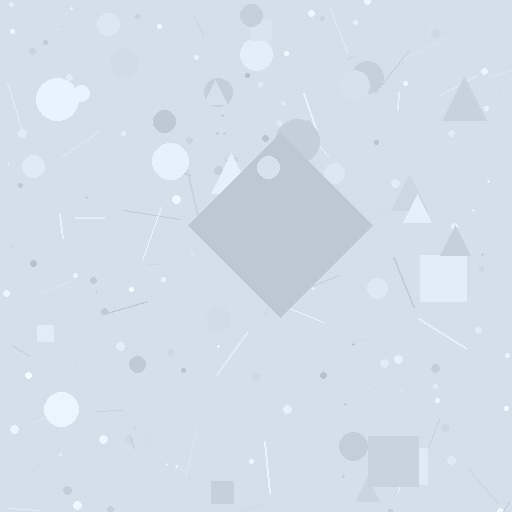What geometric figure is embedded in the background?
A diamond is embedded in the background.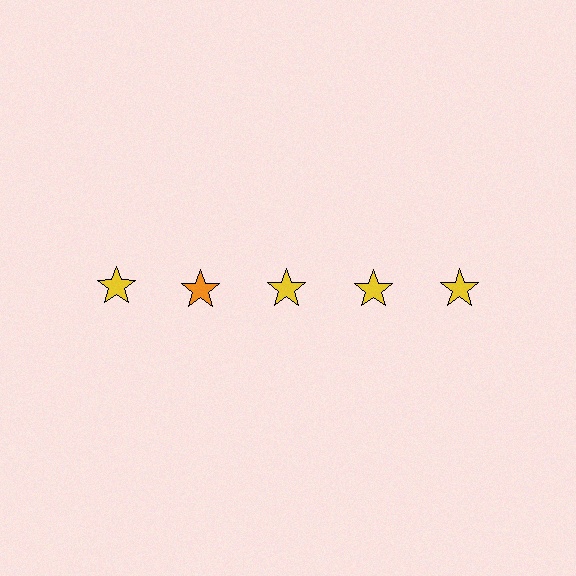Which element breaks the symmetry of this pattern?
The orange star in the top row, second from left column breaks the symmetry. All other shapes are yellow stars.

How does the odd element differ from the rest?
It has a different color: orange instead of yellow.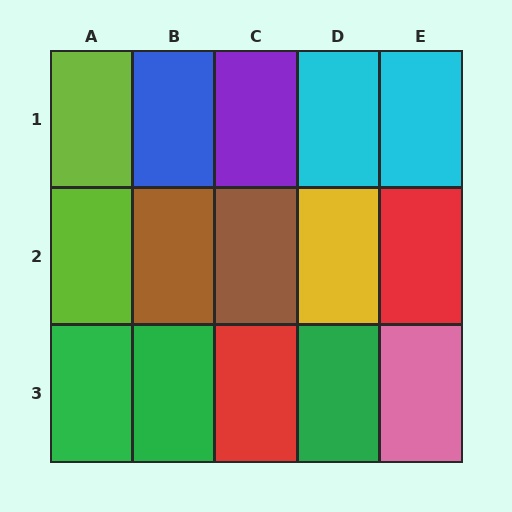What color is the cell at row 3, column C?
Red.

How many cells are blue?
1 cell is blue.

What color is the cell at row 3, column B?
Green.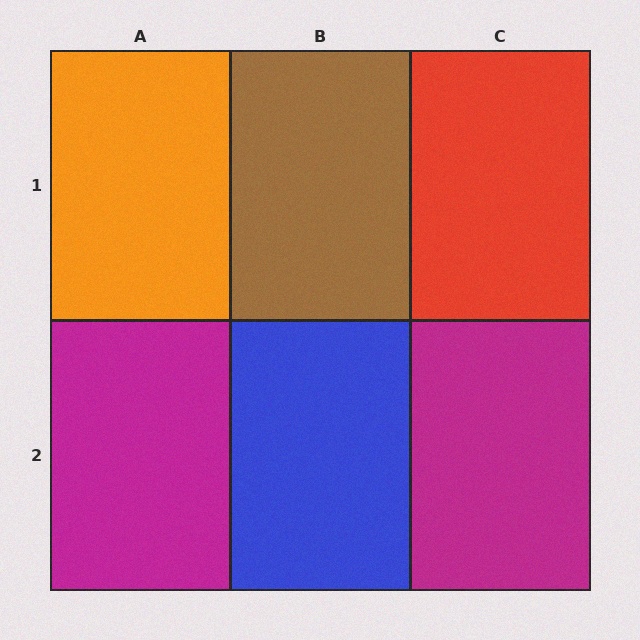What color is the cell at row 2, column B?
Blue.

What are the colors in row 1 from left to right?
Orange, brown, red.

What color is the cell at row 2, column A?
Magenta.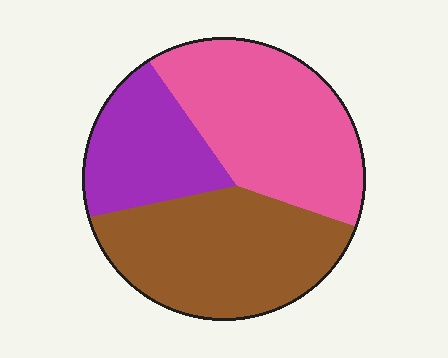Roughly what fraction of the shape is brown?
Brown covers 39% of the shape.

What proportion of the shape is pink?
Pink covers 39% of the shape.